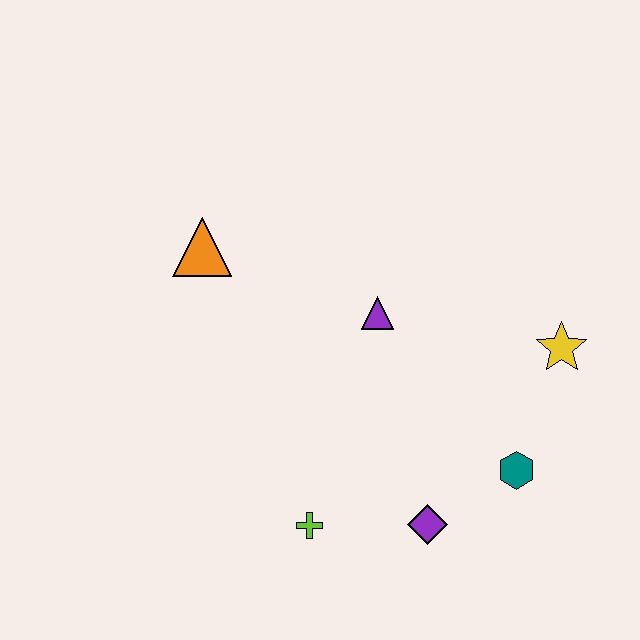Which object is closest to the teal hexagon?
The purple diamond is closest to the teal hexagon.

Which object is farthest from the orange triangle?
The teal hexagon is farthest from the orange triangle.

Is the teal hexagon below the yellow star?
Yes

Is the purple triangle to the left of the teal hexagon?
Yes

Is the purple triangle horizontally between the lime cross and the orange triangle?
No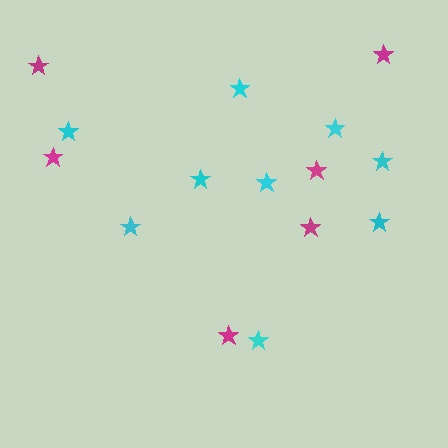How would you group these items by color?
There are 2 groups: one group of magenta stars (6) and one group of cyan stars (9).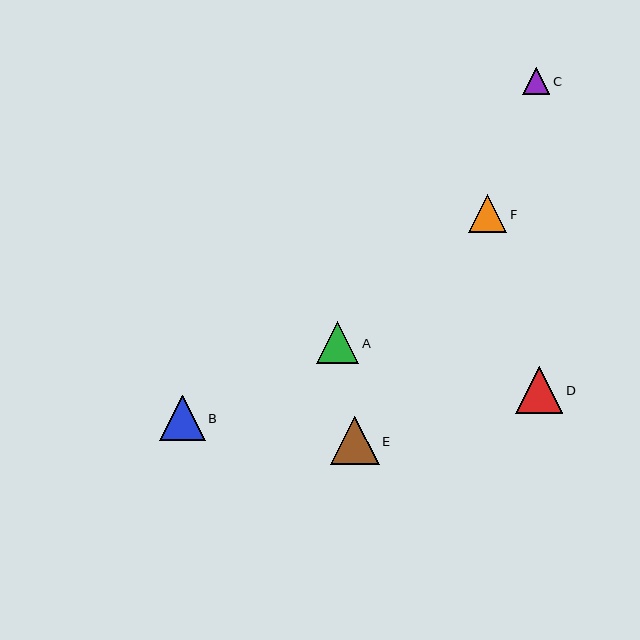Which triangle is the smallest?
Triangle C is the smallest with a size of approximately 27 pixels.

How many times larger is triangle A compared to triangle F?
Triangle A is approximately 1.1 times the size of triangle F.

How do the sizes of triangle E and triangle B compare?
Triangle E and triangle B are approximately the same size.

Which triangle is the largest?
Triangle E is the largest with a size of approximately 49 pixels.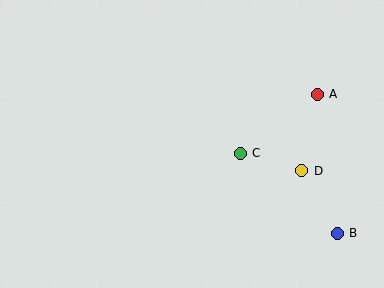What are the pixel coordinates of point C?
Point C is at (240, 153).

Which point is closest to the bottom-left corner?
Point C is closest to the bottom-left corner.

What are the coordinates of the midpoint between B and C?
The midpoint between B and C is at (289, 193).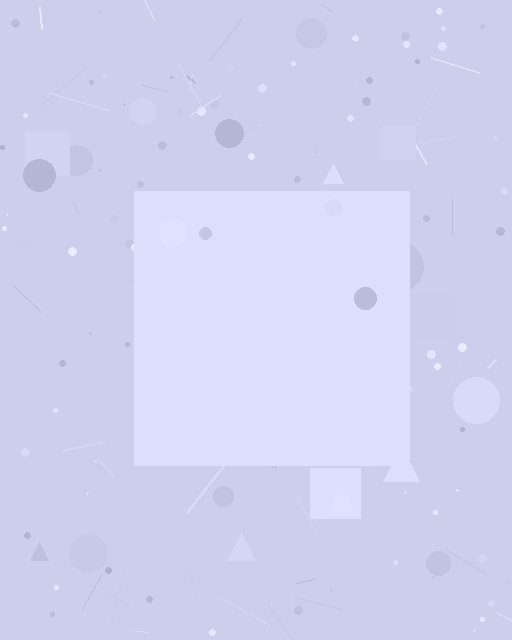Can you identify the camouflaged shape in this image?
The camouflaged shape is a square.